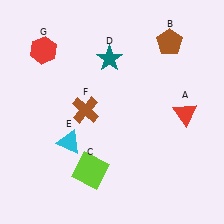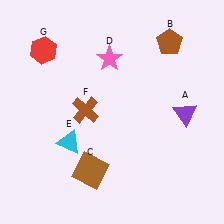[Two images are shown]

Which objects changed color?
A changed from red to purple. C changed from lime to brown. D changed from teal to pink.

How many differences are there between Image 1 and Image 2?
There are 3 differences between the two images.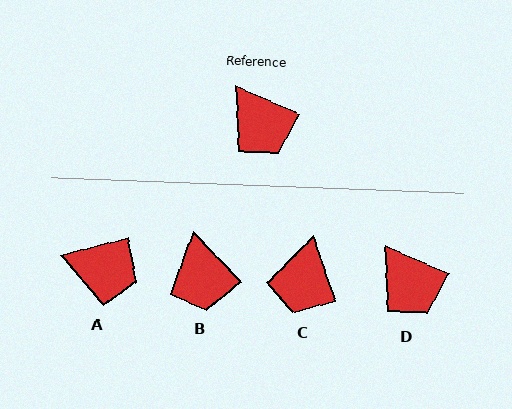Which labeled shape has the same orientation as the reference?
D.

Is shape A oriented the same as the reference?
No, it is off by about 38 degrees.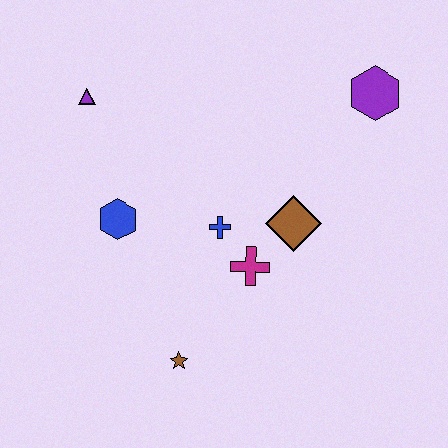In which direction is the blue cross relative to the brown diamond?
The blue cross is to the left of the brown diamond.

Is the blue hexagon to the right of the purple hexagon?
No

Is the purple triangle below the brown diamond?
No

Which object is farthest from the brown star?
The purple hexagon is farthest from the brown star.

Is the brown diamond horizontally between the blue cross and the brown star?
No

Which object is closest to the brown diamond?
The magenta cross is closest to the brown diamond.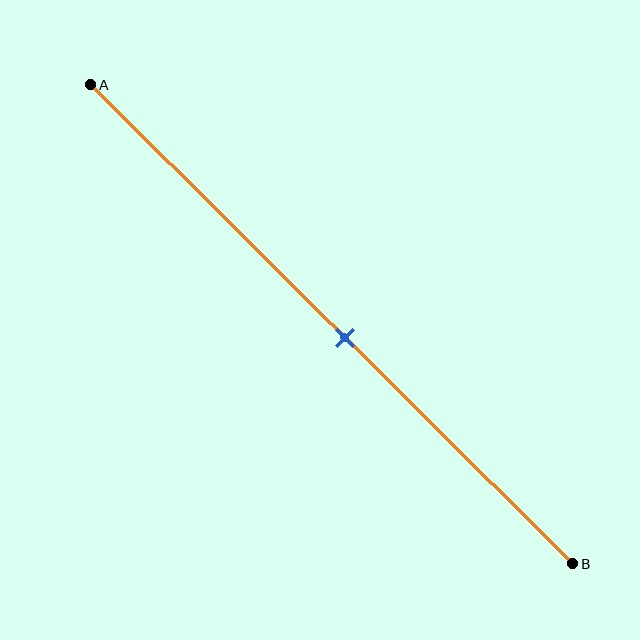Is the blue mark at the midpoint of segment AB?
Yes, the mark is approximately at the midpoint.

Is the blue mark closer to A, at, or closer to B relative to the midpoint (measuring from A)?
The blue mark is approximately at the midpoint of segment AB.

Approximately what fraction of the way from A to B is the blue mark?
The blue mark is approximately 55% of the way from A to B.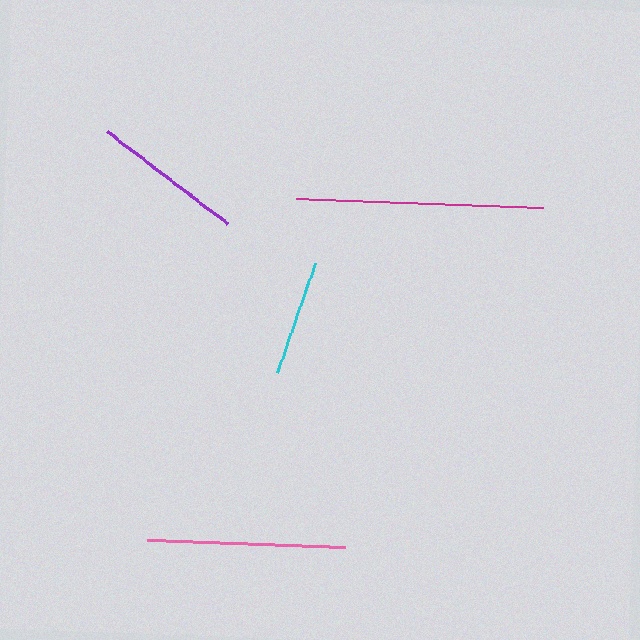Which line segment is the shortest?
The cyan line is the shortest at approximately 116 pixels.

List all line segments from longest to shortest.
From longest to shortest: magenta, pink, purple, cyan.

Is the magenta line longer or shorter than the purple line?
The magenta line is longer than the purple line.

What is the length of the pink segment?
The pink segment is approximately 198 pixels long.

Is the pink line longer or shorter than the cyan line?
The pink line is longer than the cyan line.